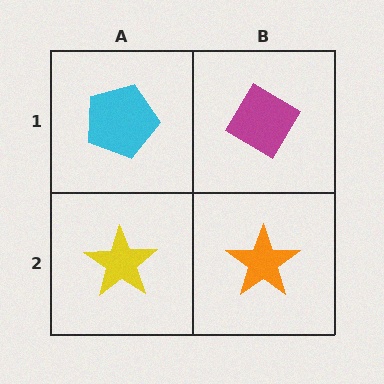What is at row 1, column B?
A magenta diamond.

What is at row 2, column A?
A yellow star.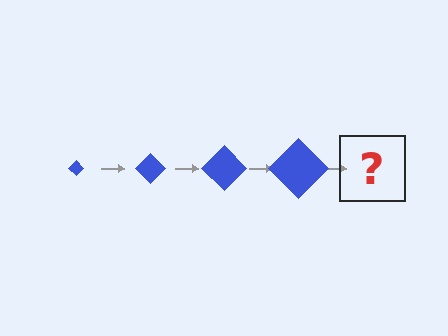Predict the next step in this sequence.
The next step is a blue diamond, larger than the previous one.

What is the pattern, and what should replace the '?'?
The pattern is that the diamond gets progressively larger each step. The '?' should be a blue diamond, larger than the previous one.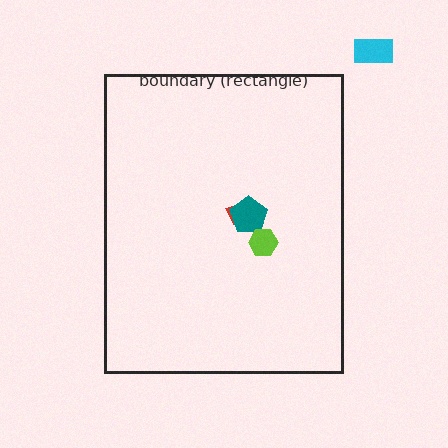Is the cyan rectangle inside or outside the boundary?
Outside.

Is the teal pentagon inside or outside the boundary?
Inside.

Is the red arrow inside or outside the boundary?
Inside.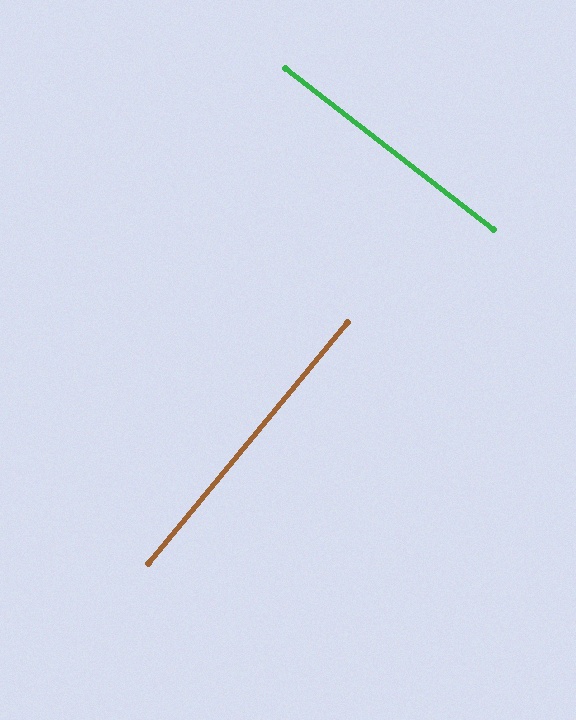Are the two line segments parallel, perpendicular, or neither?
Perpendicular — they meet at approximately 88°.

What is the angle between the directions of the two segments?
Approximately 88 degrees.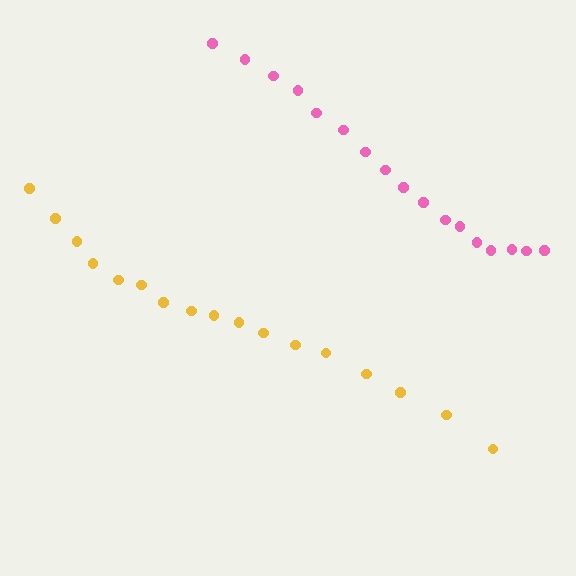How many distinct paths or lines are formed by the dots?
There are 2 distinct paths.